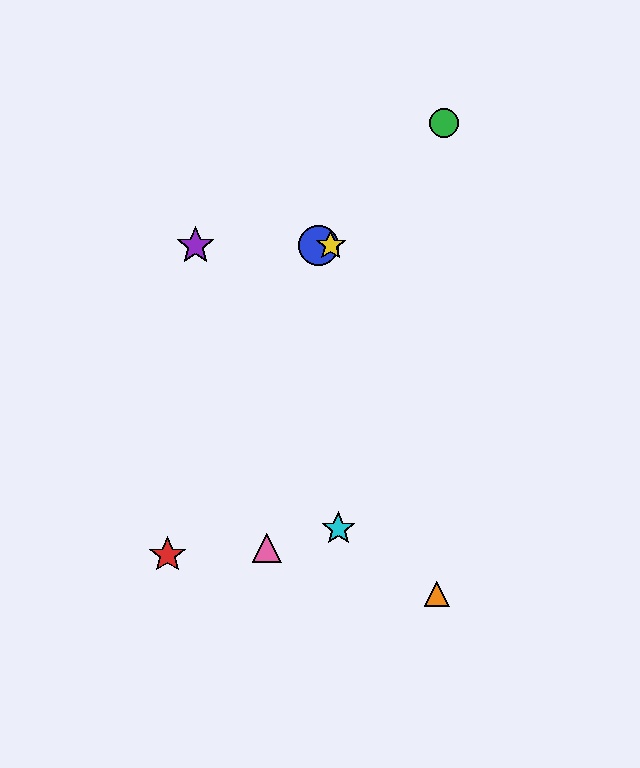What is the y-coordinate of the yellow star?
The yellow star is at y≈245.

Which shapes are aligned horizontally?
The blue circle, the yellow star, the purple star are aligned horizontally.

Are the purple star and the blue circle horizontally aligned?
Yes, both are at y≈245.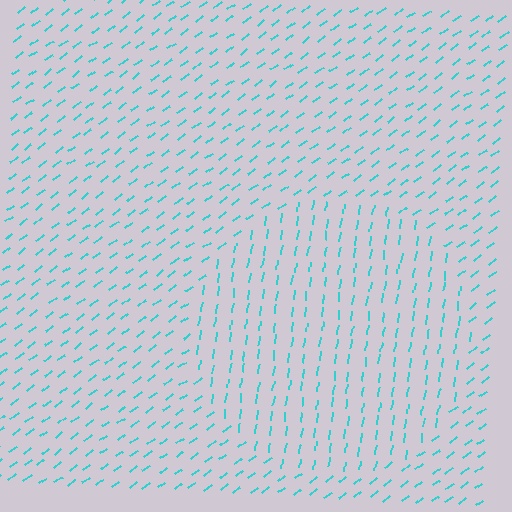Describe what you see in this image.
The image is filled with small cyan line segments. A circle region in the image has lines oriented differently from the surrounding lines, creating a visible texture boundary.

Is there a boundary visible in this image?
Yes, there is a texture boundary formed by a change in line orientation.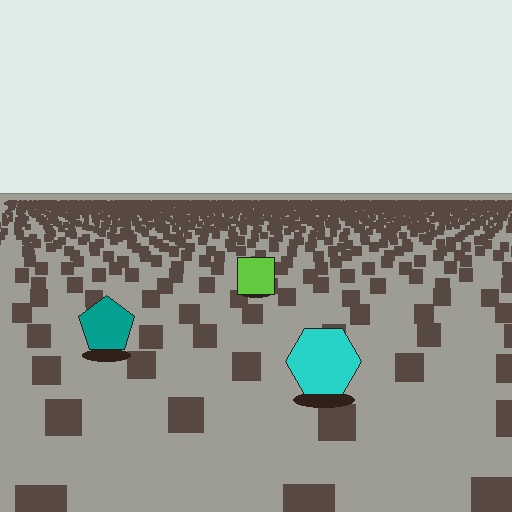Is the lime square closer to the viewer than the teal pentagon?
No. The teal pentagon is closer — you can tell from the texture gradient: the ground texture is coarser near it.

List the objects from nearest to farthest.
From nearest to farthest: the cyan hexagon, the teal pentagon, the lime square.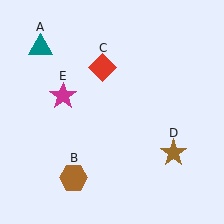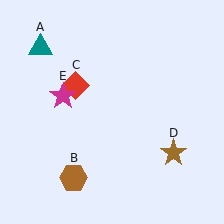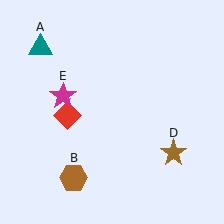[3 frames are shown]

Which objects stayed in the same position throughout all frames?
Teal triangle (object A) and brown hexagon (object B) and brown star (object D) and magenta star (object E) remained stationary.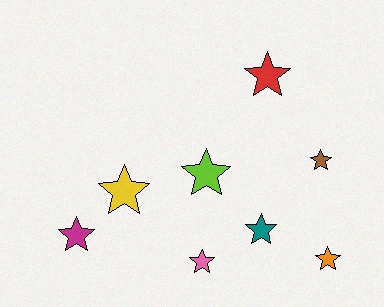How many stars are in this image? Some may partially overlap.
There are 8 stars.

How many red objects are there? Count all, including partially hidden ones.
There is 1 red object.